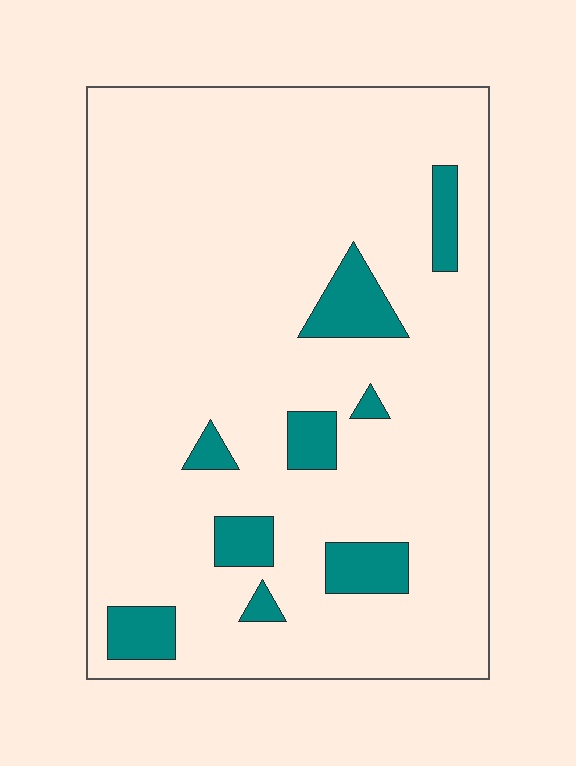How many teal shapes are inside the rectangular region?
9.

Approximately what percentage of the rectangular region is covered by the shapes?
Approximately 10%.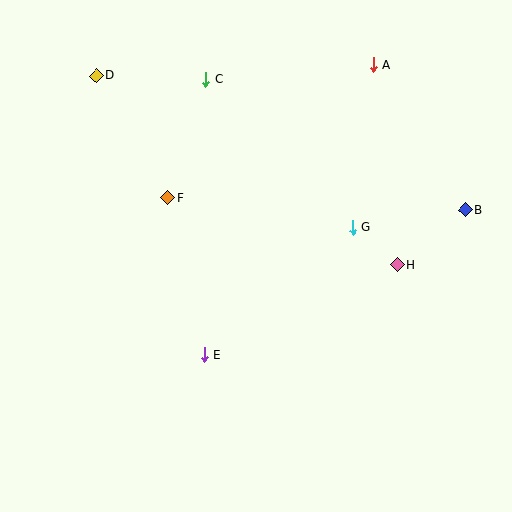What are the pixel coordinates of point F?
Point F is at (167, 198).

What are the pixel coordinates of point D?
Point D is at (96, 76).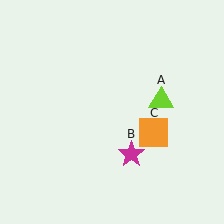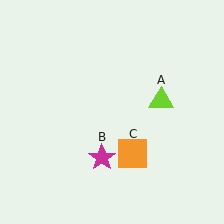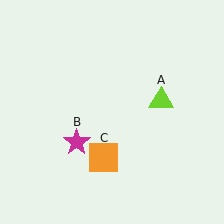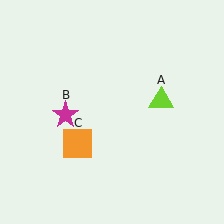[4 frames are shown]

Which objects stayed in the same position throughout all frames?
Lime triangle (object A) remained stationary.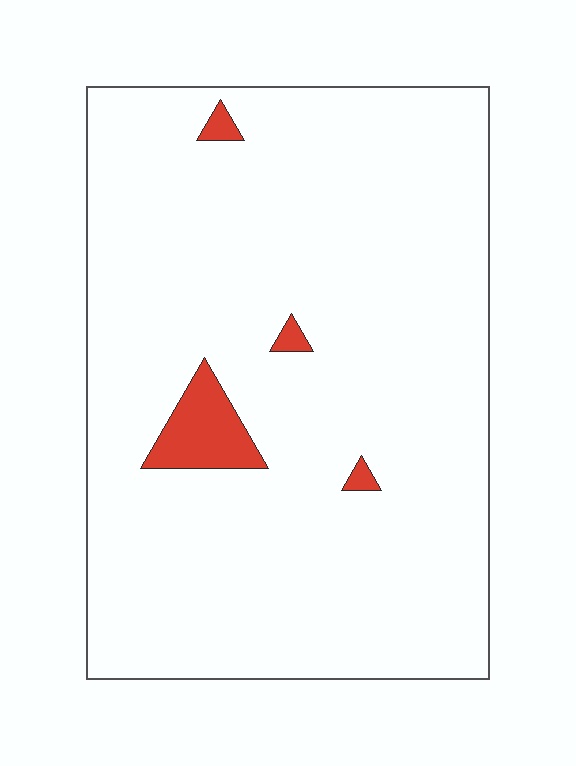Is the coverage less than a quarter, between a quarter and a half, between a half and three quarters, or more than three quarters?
Less than a quarter.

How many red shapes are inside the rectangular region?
4.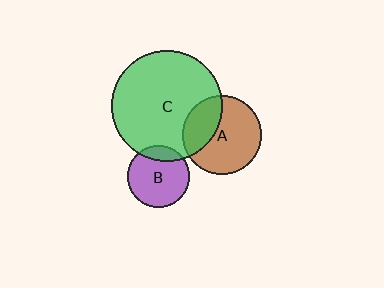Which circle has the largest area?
Circle C (green).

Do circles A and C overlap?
Yes.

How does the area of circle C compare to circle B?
Approximately 3.2 times.